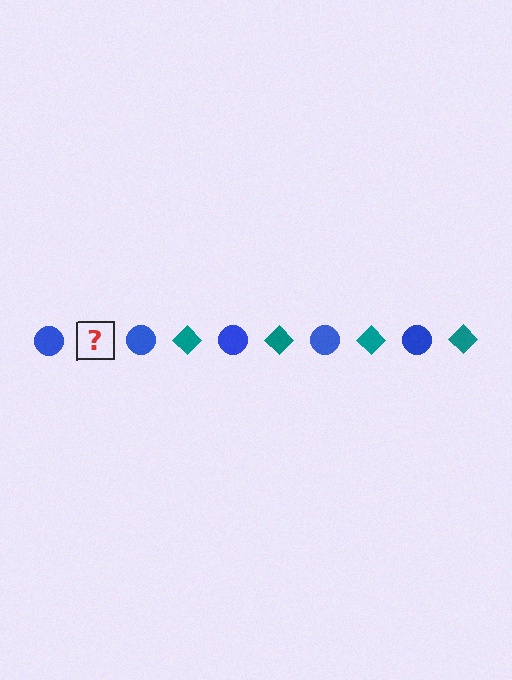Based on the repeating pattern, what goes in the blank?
The blank should be a teal diamond.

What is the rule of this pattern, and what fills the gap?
The rule is that the pattern alternates between blue circle and teal diamond. The gap should be filled with a teal diamond.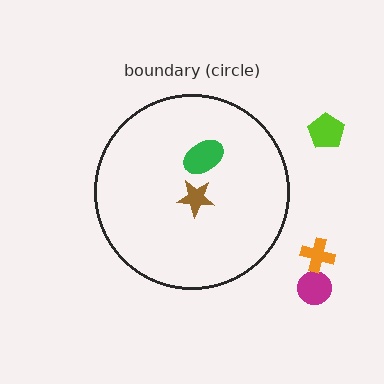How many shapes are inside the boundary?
2 inside, 3 outside.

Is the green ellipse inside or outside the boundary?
Inside.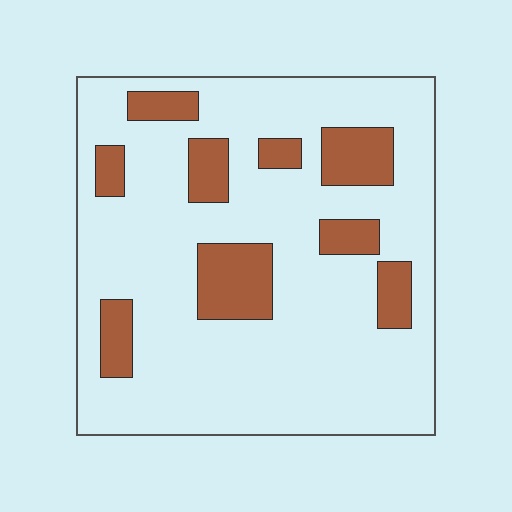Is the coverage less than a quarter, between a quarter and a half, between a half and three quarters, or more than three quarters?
Less than a quarter.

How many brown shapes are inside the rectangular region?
9.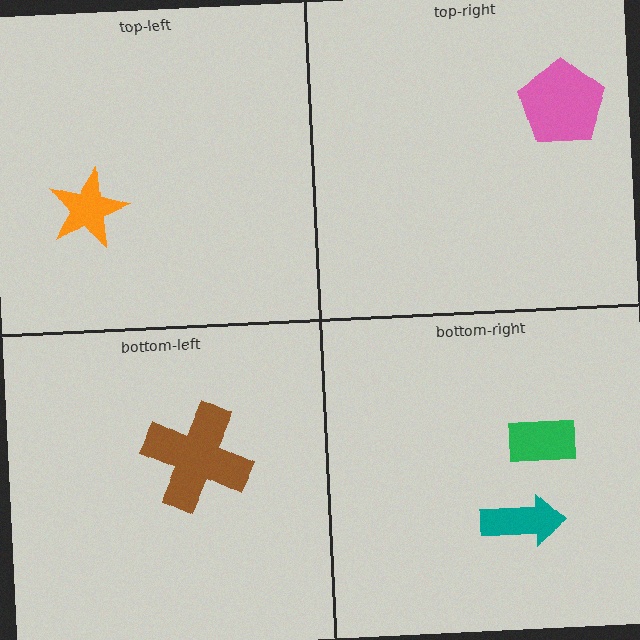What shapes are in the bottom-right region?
The green rectangle, the teal arrow.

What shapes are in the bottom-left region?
The brown cross.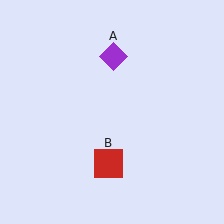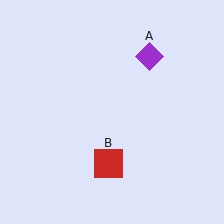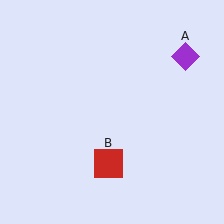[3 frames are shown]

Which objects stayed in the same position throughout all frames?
Red square (object B) remained stationary.